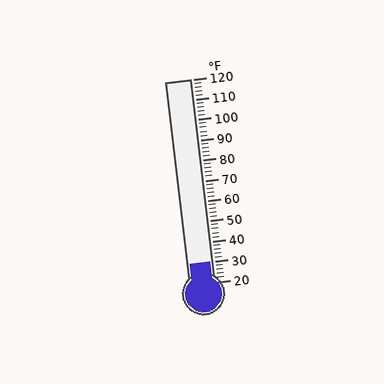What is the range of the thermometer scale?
The thermometer scale ranges from 20°F to 120°F.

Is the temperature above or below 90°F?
The temperature is below 90°F.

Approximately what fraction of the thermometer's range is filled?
The thermometer is filled to approximately 10% of its range.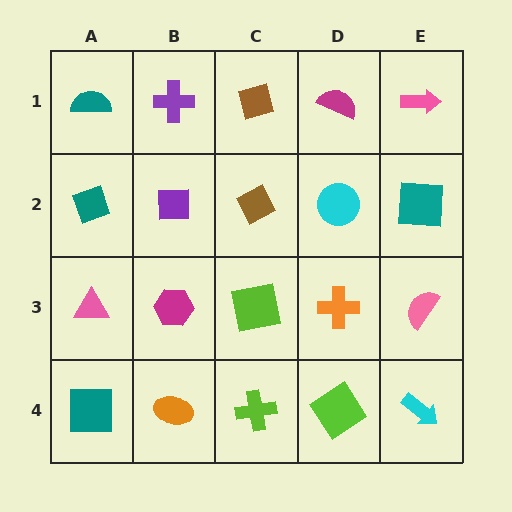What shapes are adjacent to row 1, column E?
A teal square (row 2, column E), a magenta semicircle (row 1, column D).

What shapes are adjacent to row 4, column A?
A pink triangle (row 3, column A), an orange ellipse (row 4, column B).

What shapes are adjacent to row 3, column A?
A teal diamond (row 2, column A), a teal square (row 4, column A), a magenta hexagon (row 3, column B).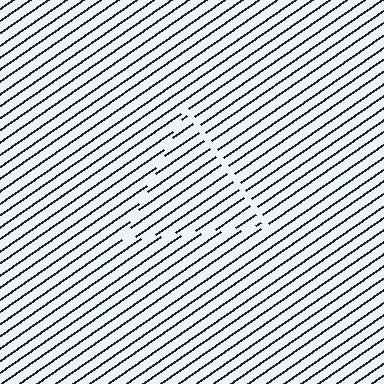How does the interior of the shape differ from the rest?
The interior of the shape contains the same grating, shifted by half a period — the contour is defined by the phase discontinuity where line-ends from the inner and outer gratings abut.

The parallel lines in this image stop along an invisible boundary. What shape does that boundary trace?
An illusory triangle. The interior of the shape contains the same grating, shifted by half a period — the contour is defined by the phase discontinuity where line-ends from the inner and outer gratings abut.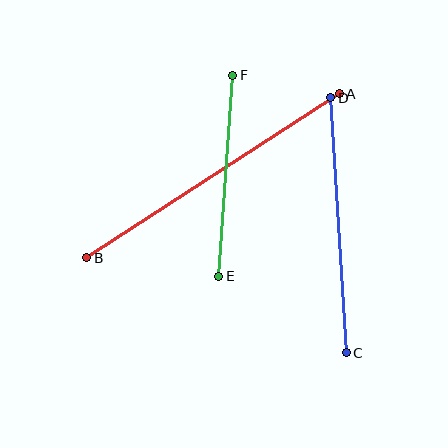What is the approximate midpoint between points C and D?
The midpoint is at approximately (338, 225) pixels.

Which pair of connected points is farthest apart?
Points A and B are farthest apart.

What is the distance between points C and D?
The distance is approximately 256 pixels.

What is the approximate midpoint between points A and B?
The midpoint is at approximately (213, 176) pixels.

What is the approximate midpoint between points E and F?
The midpoint is at approximately (226, 176) pixels.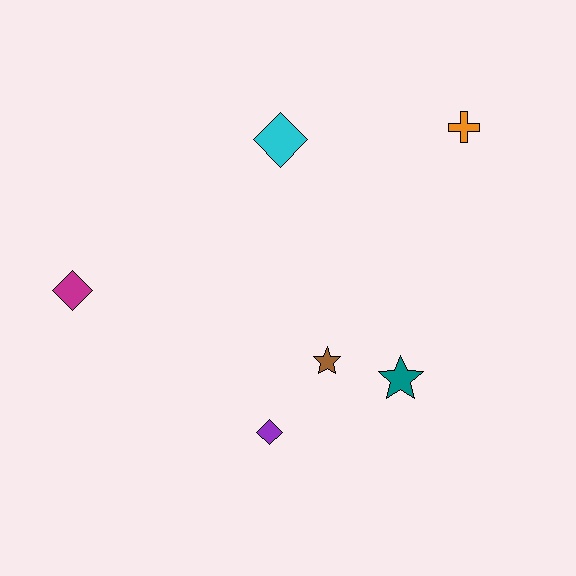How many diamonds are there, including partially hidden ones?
There are 3 diamonds.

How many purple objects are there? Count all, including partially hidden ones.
There is 1 purple object.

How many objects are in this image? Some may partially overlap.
There are 6 objects.